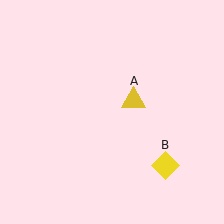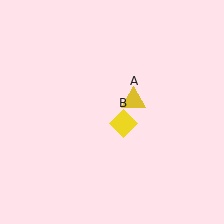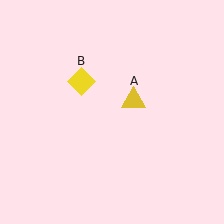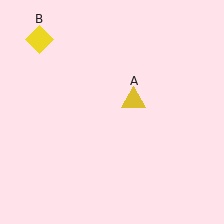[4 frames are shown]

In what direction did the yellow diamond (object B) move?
The yellow diamond (object B) moved up and to the left.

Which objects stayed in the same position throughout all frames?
Yellow triangle (object A) remained stationary.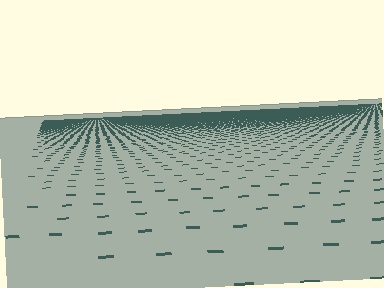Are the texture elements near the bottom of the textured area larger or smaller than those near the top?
Larger. Near the bottom, elements are closer to the viewer and appear at a bigger on-screen size.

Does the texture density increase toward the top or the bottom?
Density increases toward the top.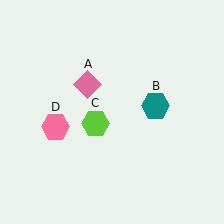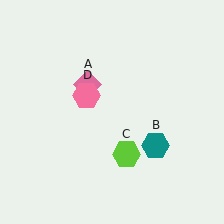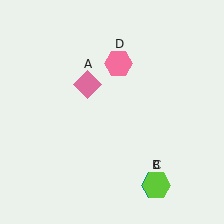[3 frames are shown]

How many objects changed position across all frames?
3 objects changed position: teal hexagon (object B), lime hexagon (object C), pink hexagon (object D).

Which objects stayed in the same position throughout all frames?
Pink diamond (object A) remained stationary.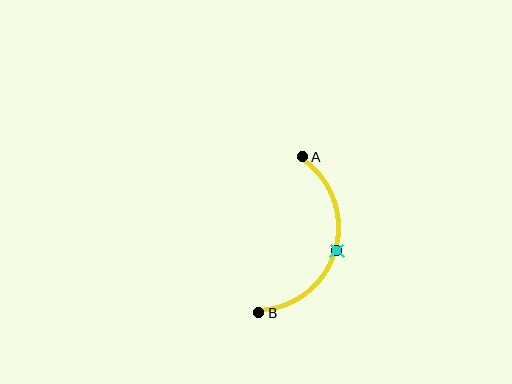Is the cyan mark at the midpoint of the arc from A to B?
Yes. The cyan mark lies on the arc at equal arc-length from both A and B — it is the arc midpoint.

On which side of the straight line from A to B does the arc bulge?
The arc bulges to the right of the straight line connecting A and B.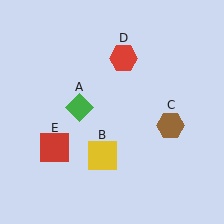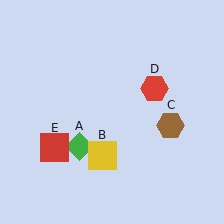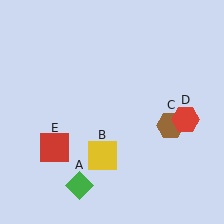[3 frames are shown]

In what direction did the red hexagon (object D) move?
The red hexagon (object D) moved down and to the right.